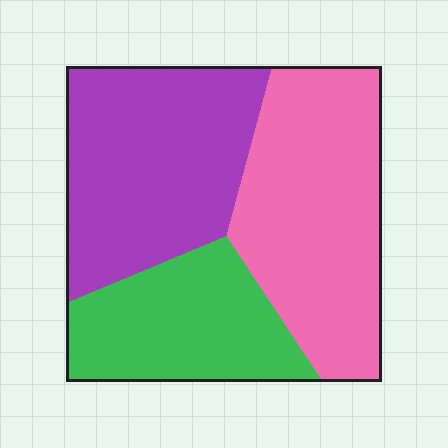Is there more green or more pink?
Pink.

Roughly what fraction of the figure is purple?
Purple covers 37% of the figure.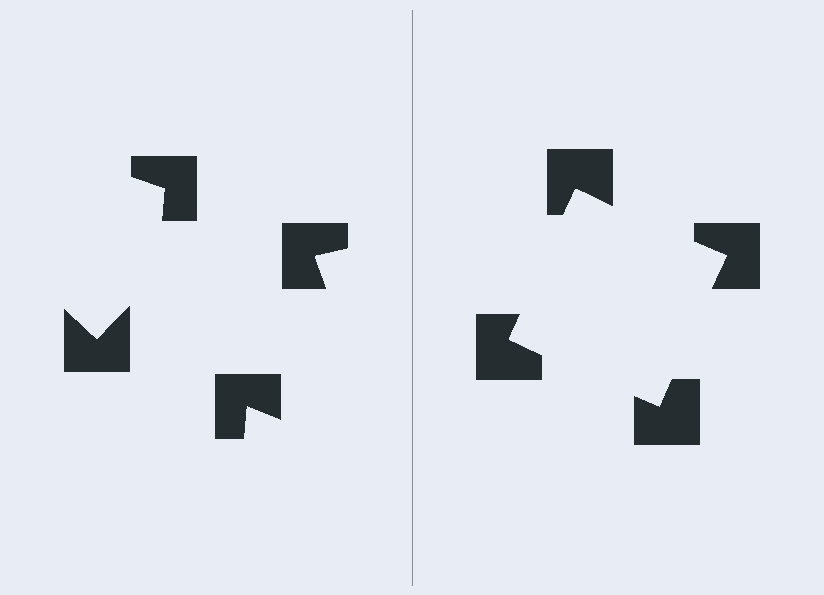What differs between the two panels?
The notched squares are positioned identically on both sides; only the wedge orientations differ. On the right they align to a square; on the left they are misaligned.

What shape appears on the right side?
An illusory square.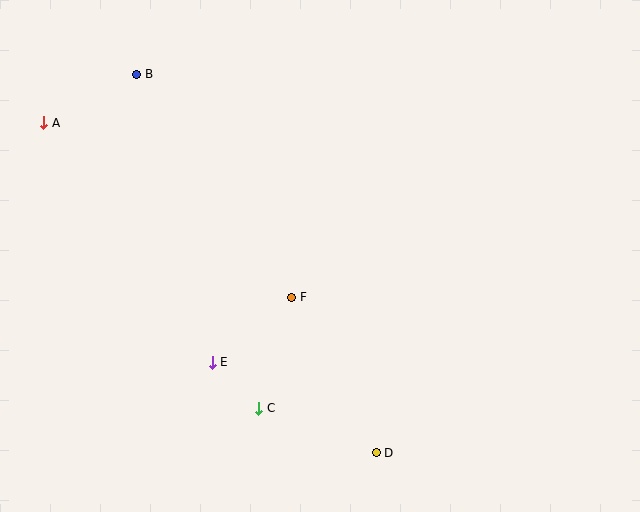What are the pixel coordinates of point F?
Point F is at (292, 297).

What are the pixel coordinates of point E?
Point E is at (212, 362).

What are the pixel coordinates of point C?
Point C is at (259, 408).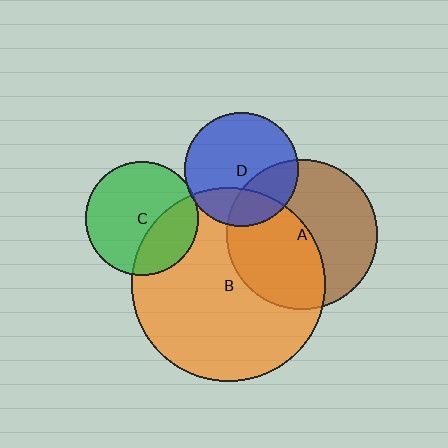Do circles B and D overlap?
Yes.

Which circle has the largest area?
Circle B (orange).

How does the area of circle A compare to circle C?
Approximately 1.7 times.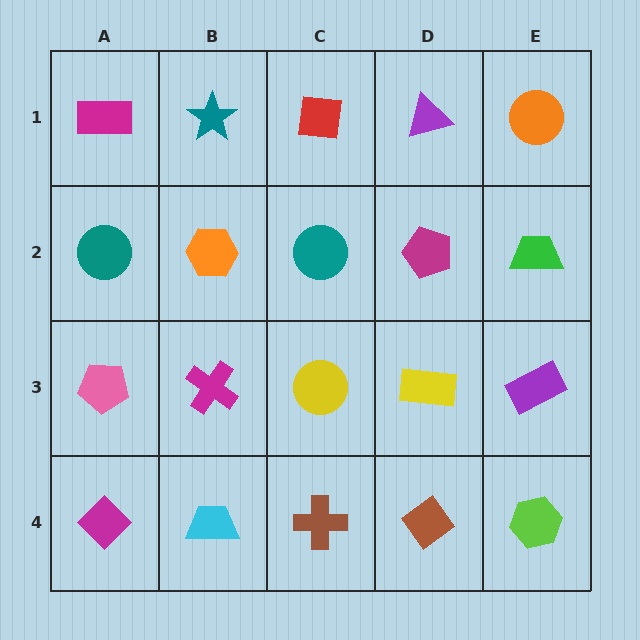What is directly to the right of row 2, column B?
A teal circle.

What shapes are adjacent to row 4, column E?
A purple rectangle (row 3, column E), a brown diamond (row 4, column D).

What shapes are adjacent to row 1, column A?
A teal circle (row 2, column A), a teal star (row 1, column B).